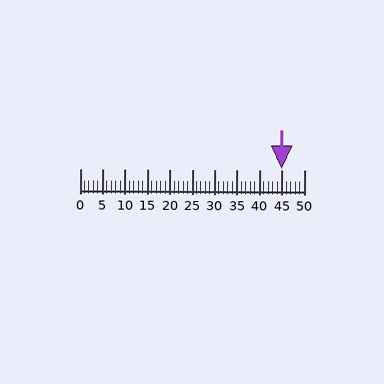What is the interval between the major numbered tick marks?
The major tick marks are spaced 5 units apart.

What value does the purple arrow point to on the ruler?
The purple arrow points to approximately 45.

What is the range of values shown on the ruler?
The ruler shows values from 0 to 50.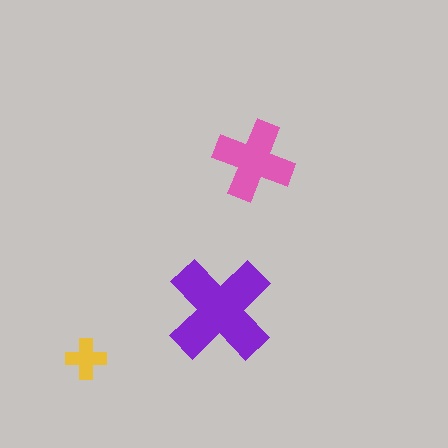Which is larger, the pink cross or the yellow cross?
The pink one.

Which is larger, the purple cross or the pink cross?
The purple one.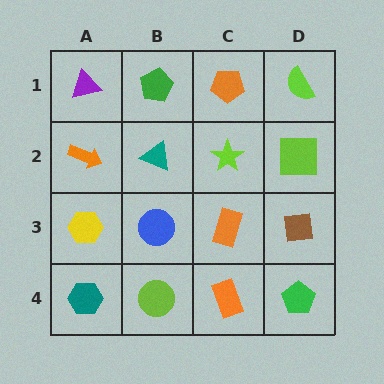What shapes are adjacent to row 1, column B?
A teal triangle (row 2, column B), a purple triangle (row 1, column A), an orange pentagon (row 1, column C).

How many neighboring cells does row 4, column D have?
2.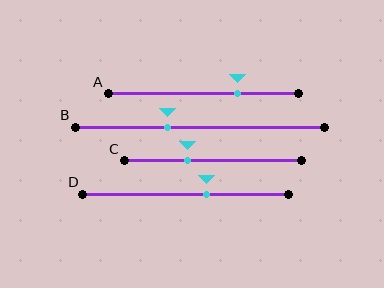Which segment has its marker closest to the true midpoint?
Segment D has its marker closest to the true midpoint.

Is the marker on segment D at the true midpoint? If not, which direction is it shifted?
No, the marker on segment D is shifted to the right by about 10% of the segment length.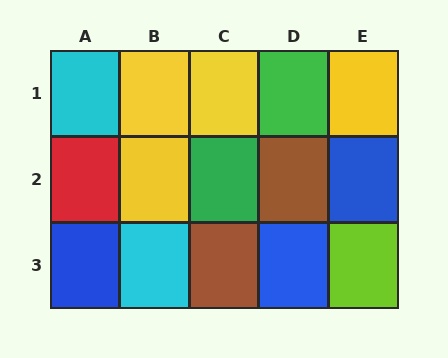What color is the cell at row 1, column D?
Green.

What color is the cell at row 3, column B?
Cyan.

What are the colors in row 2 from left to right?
Red, yellow, green, brown, blue.